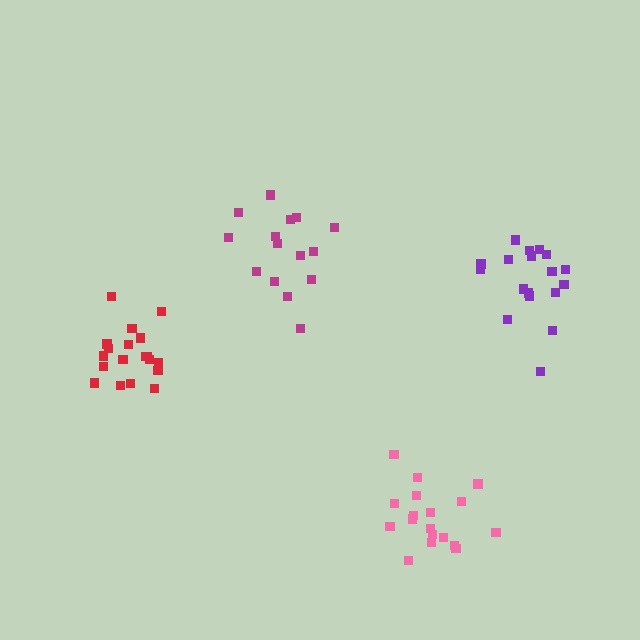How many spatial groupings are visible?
There are 4 spatial groupings.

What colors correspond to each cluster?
The clusters are colored: purple, red, magenta, pink.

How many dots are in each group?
Group 1: 18 dots, Group 2: 19 dots, Group 3: 15 dots, Group 4: 18 dots (70 total).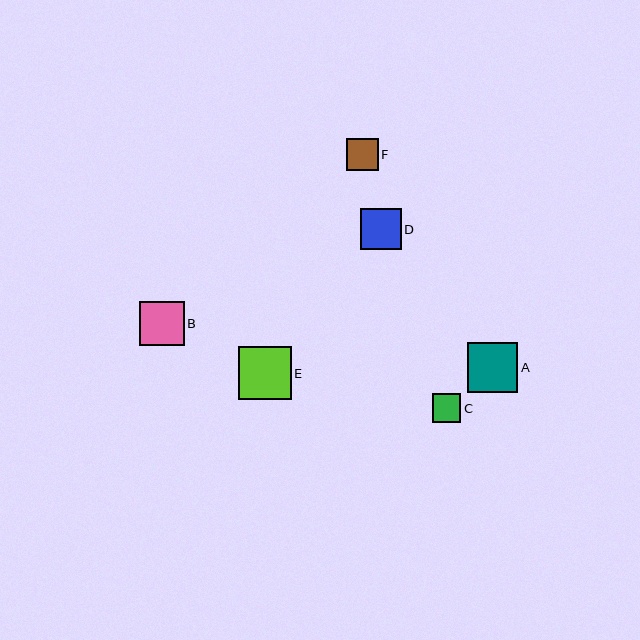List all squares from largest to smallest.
From largest to smallest: E, A, B, D, F, C.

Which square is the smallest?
Square C is the smallest with a size of approximately 29 pixels.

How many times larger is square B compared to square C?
Square B is approximately 1.6 times the size of square C.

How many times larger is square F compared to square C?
Square F is approximately 1.1 times the size of square C.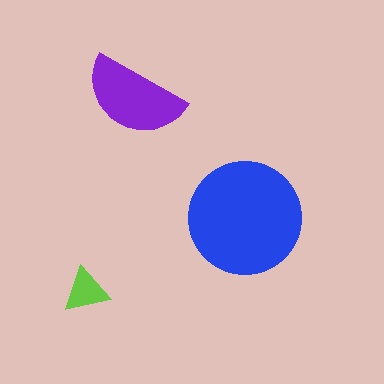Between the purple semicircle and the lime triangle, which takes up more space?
The purple semicircle.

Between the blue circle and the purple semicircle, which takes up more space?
The blue circle.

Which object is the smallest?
The lime triangle.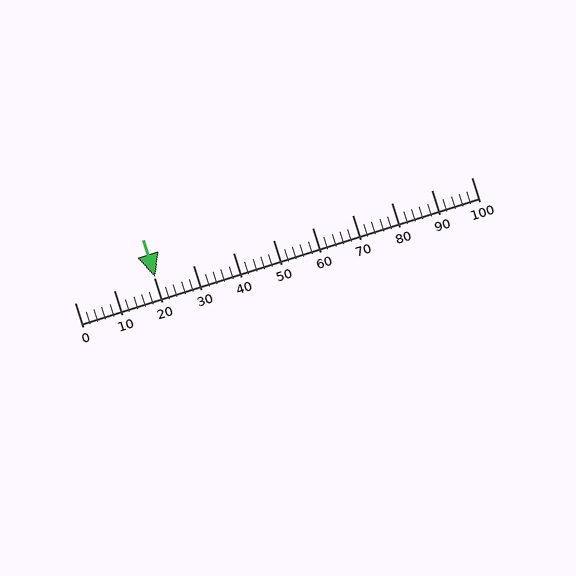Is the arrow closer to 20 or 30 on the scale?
The arrow is closer to 20.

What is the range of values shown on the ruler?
The ruler shows values from 0 to 100.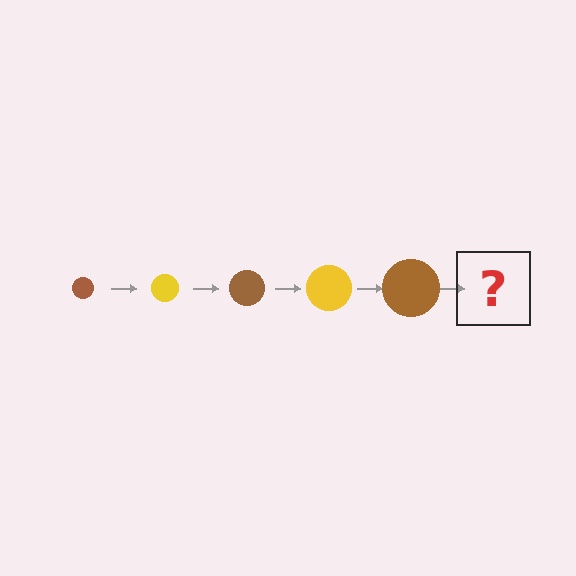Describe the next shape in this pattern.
It should be a yellow circle, larger than the previous one.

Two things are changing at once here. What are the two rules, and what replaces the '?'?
The two rules are that the circle grows larger each step and the color cycles through brown and yellow. The '?' should be a yellow circle, larger than the previous one.